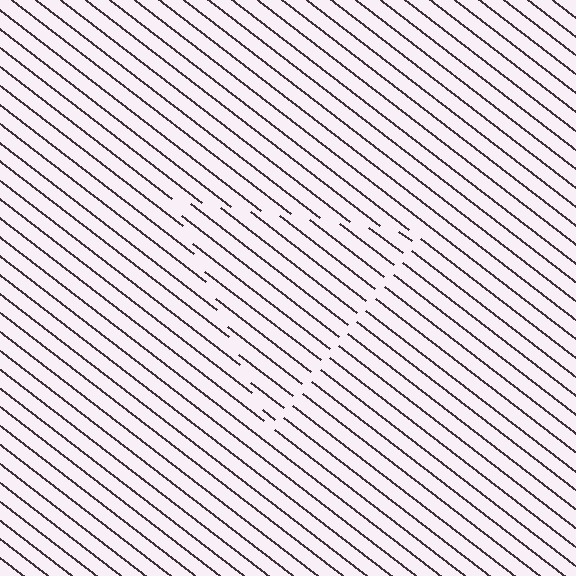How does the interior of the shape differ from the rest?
The interior of the shape contains the same grating, shifted by half a period — the contour is defined by the phase discontinuity where line-ends from the inner and outer gratings abut.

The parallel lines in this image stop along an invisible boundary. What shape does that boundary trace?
An illusory triangle. The interior of the shape contains the same grating, shifted by half a period — the contour is defined by the phase discontinuity where line-ends from the inner and outer gratings abut.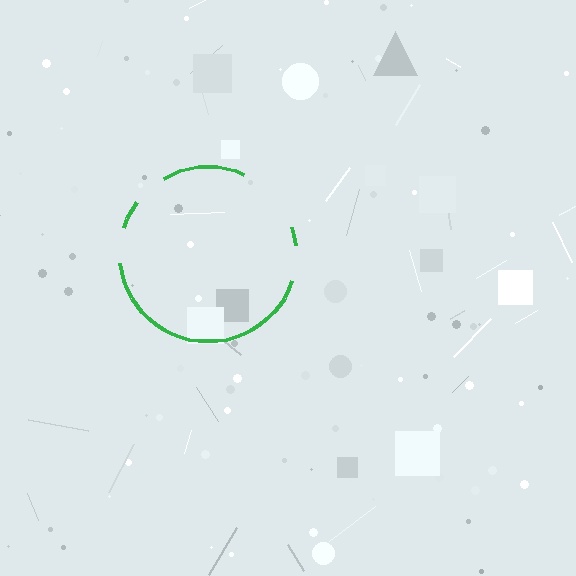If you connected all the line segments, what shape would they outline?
They would outline a circle.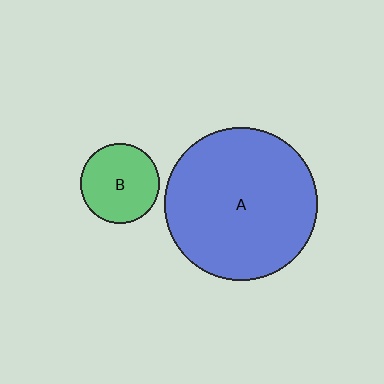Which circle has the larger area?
Circle A (blue).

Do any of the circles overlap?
No, none of the circles overlap.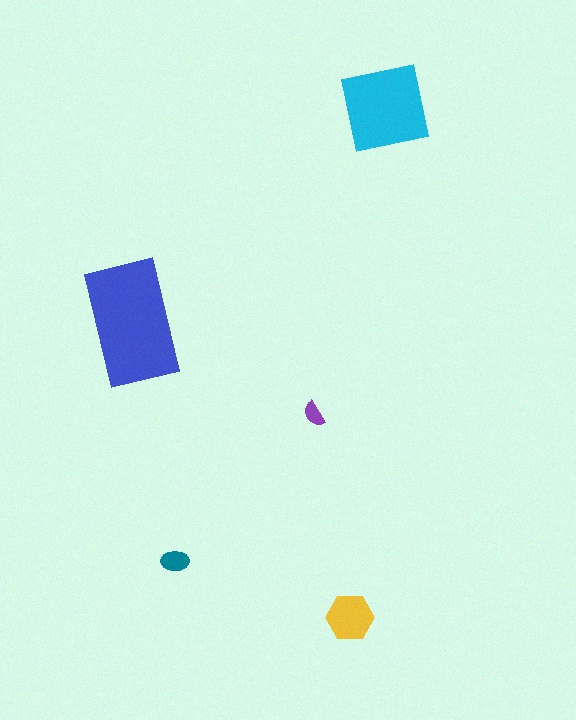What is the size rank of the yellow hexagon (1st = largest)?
3rd.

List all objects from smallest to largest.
The purple semicircle, the teal ellipse, the yellow hexagon, the cyan square, the blue rectangle.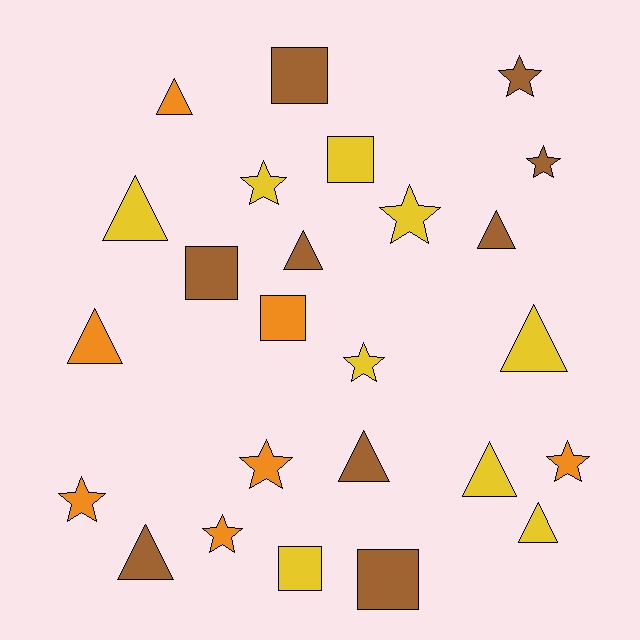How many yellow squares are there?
There are 2 yellow squares.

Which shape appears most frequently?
Triangle, with 10 objects.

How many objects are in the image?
There are 25 objects.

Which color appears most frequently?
Yellow, with 9 objects.